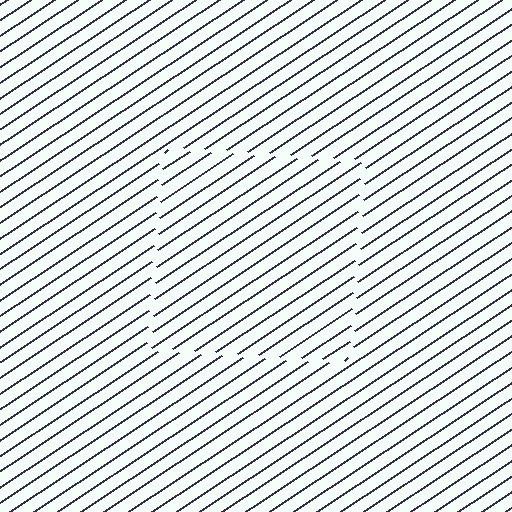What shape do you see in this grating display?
An illusory square. The interior of the shape contains the same grating, shifted by half a period — the contour is defined by the phase discontinuity where line-ends from the inner and outer gratings abut.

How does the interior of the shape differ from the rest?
The interior of the shape contains the same grating, shifted by half a period — the contour is defined by the phase discontinuity where line-ends from the inner and outer gratings abut.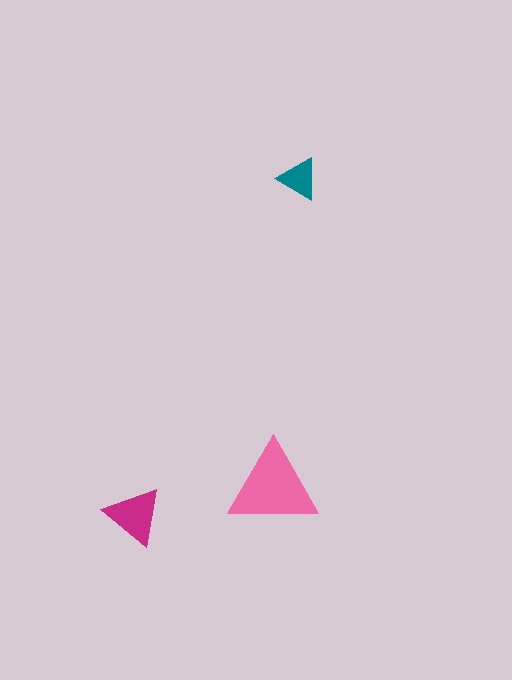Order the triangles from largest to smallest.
the pink one, the magenta one, the teal one.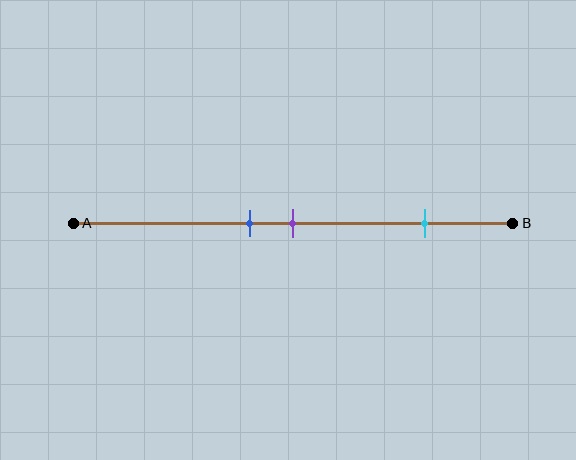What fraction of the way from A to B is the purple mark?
The purple mark is approximately 50% (0.5) of the way from A to B.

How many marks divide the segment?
There are 3 marks dividing the segment.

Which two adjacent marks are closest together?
The blue and purple marks are the closest adjacent pair.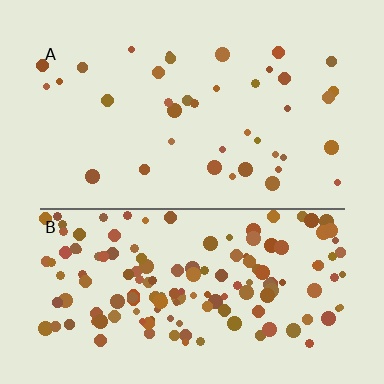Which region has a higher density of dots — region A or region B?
B (the bottom).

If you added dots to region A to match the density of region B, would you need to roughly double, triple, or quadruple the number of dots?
Approximately quadruple.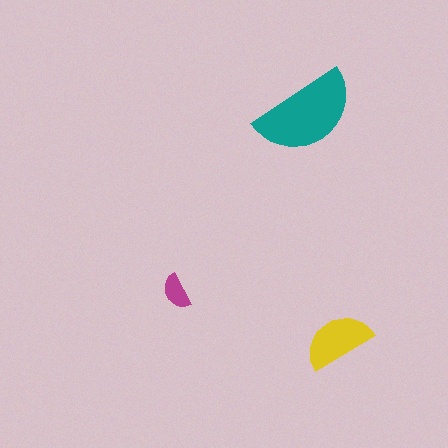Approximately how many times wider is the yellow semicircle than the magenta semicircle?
About 2 times wider.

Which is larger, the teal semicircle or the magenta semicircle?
The teal one.